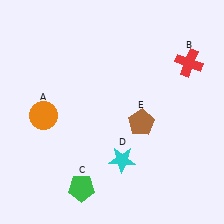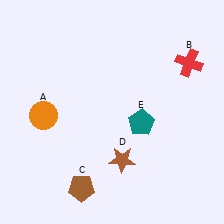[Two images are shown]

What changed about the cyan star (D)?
In Image 1, D is cyan. In Image 2, it changed to brown.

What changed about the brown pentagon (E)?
In Image 1, E is brown. In Image 2, it changed to teal.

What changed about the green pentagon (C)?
In Image 1, C is green. In Image 2, it changed to brown.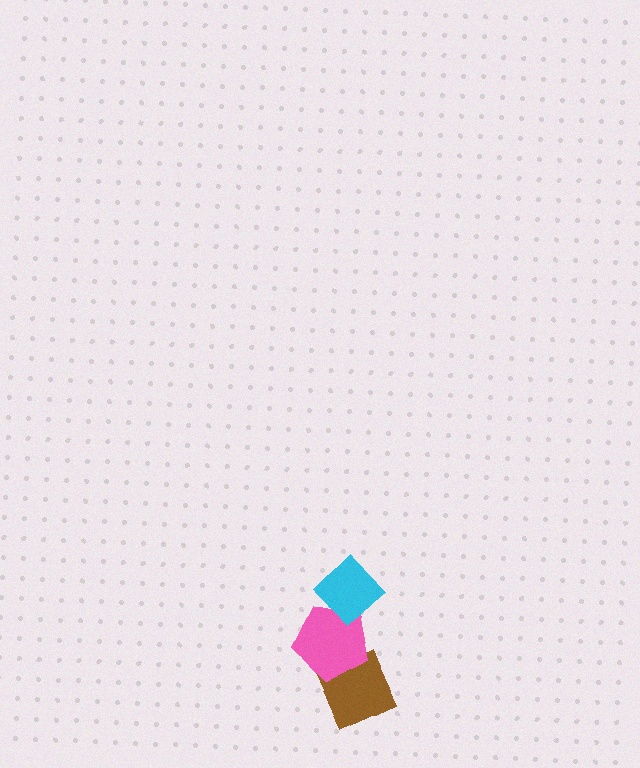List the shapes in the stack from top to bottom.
From top to bottom: the cyan diamond, the pink pentagon, the brown diamond.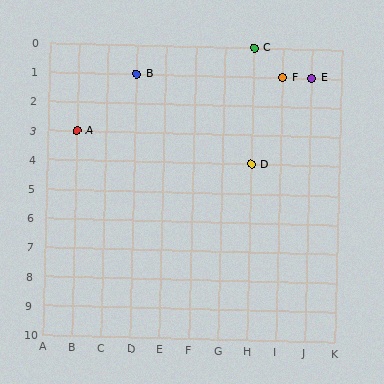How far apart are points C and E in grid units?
Points C and E are 2 columns and 1 row apart (about 2.2 grid units diagonally).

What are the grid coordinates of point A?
Point A is at grid coordinates (B, 3).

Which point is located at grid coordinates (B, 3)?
Point A is at (B, 3).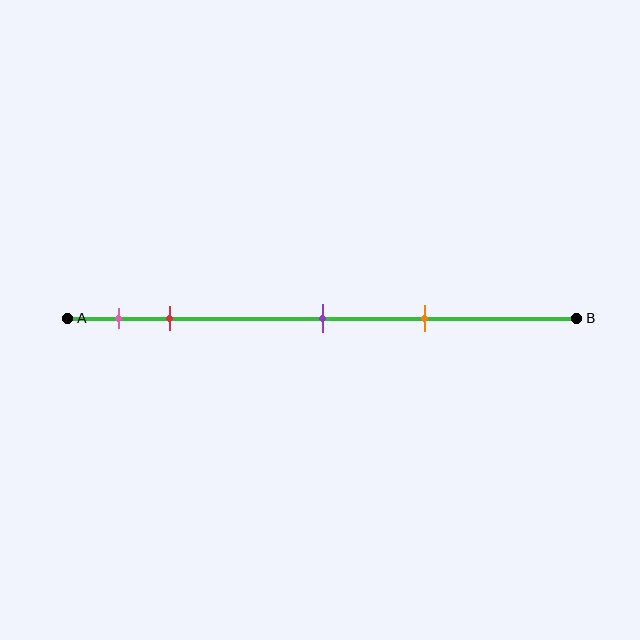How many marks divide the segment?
There are 4 marks dividing the segment.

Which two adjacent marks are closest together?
The pink and red marks are the closest adjacent pair.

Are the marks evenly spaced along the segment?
No, the marks are not evenly spaced.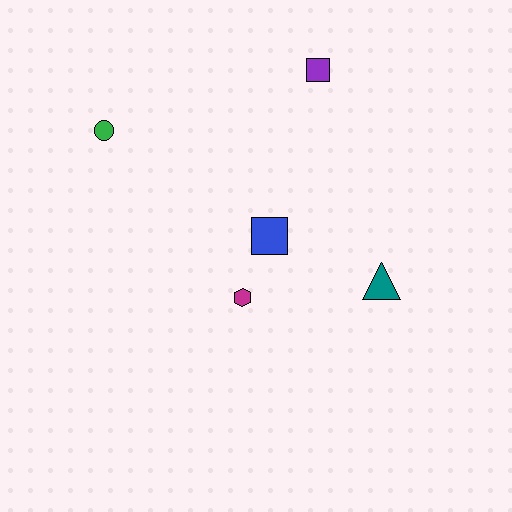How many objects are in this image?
There are 5 objects.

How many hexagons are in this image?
There is 1 hexagon.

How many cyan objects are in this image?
There are no cyan objects.